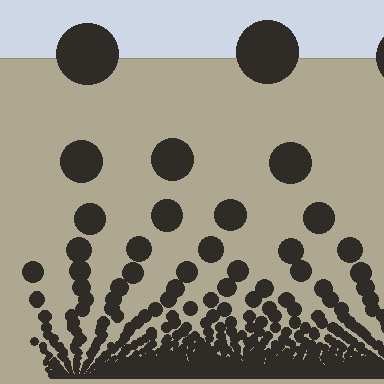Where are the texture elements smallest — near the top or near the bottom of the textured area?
Near the bottom.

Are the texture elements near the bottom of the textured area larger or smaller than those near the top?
Smaller. The gradient is inverted — elements near the bottom are smaller and denser.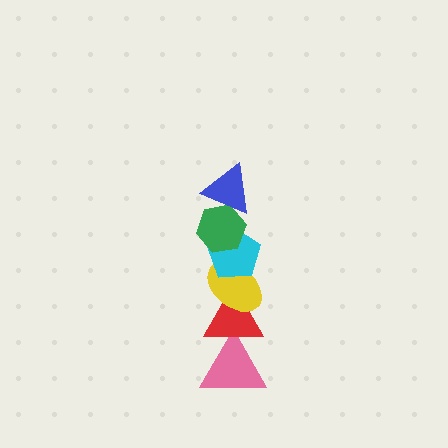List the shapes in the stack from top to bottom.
From top to bottom: the blue triangle, the green hexagon, the cyan pentagon, the yellow ellipse, the red triangle, the pink triangle.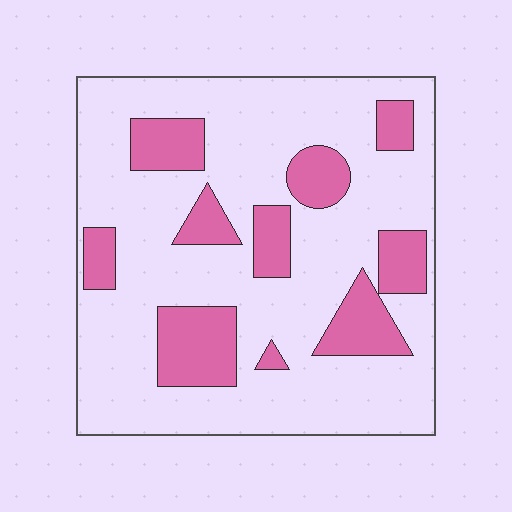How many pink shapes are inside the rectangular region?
10.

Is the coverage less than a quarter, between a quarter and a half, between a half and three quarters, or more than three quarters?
Less than a quarter.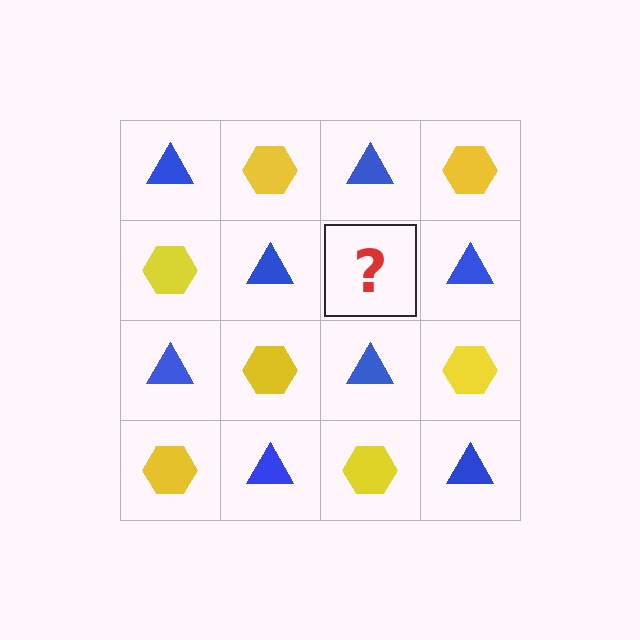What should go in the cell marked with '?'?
The missing cell should contain a yellow hexagon.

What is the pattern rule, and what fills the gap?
The rule is that it alternates blue triangle and yellow hexagon in a checkerboard pattern. The gap should be filled with a yellow hexagon.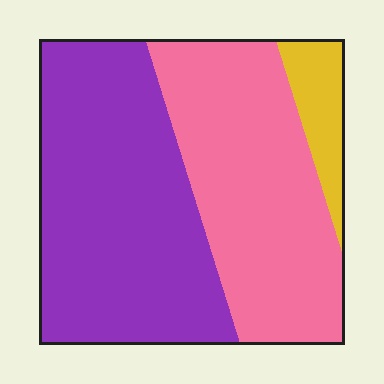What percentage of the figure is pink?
Pink covers around 40% of the figure.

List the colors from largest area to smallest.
From largest to smallest: purple, pink, yellow.